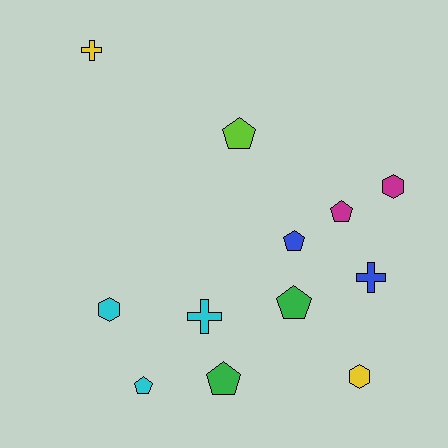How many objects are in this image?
There are 12 objects.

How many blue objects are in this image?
There are 2 blue objects.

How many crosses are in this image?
There are 3 crosses.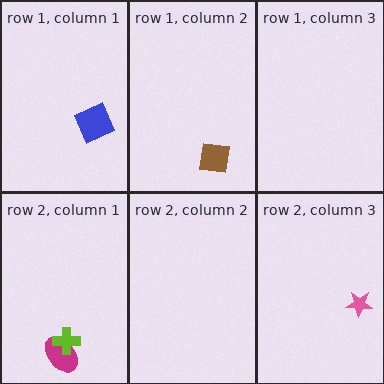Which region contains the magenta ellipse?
The row 2, column 1 region.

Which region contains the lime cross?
The row 2, column 1 region.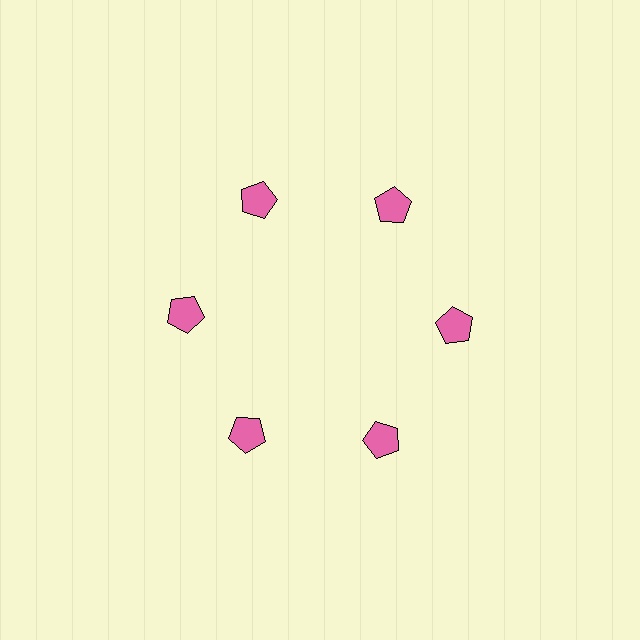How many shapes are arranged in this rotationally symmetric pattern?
There are 6 shapes, arranged in 6 groups of 1.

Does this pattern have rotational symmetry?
Yes, this pattern has 6-fold rotational symmetry. It looks the same after rotating 60 degrees around the center.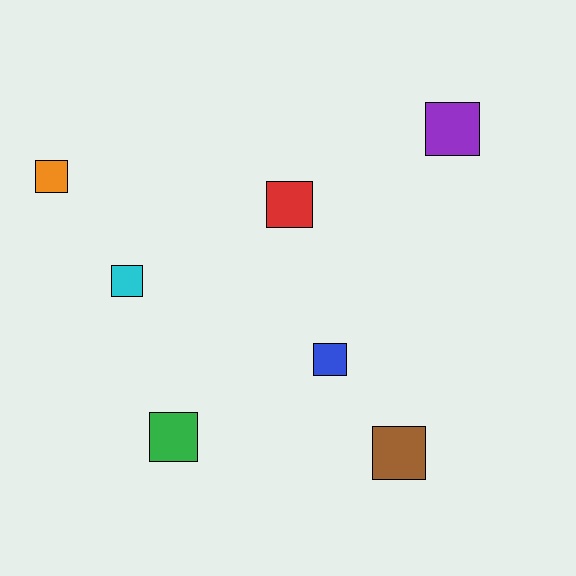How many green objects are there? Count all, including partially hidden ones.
There is 1 green object.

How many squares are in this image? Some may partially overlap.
There are 7 squares.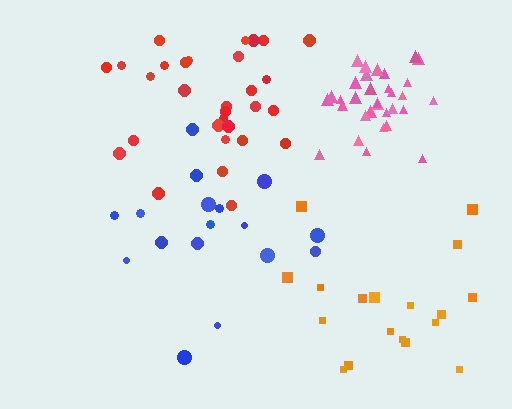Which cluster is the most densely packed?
Pink.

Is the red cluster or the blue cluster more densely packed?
Red.